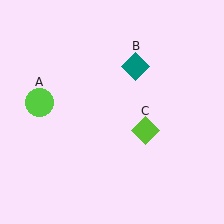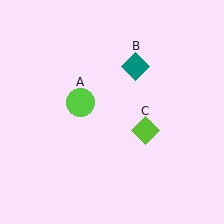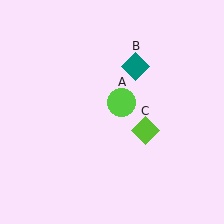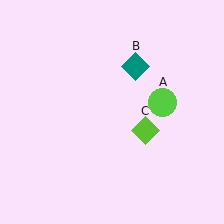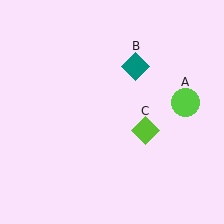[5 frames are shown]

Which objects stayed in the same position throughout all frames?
Teal diamond (object B) and lime diamond (object C) remained stationary.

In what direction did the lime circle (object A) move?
The lime circle (object A) moved right.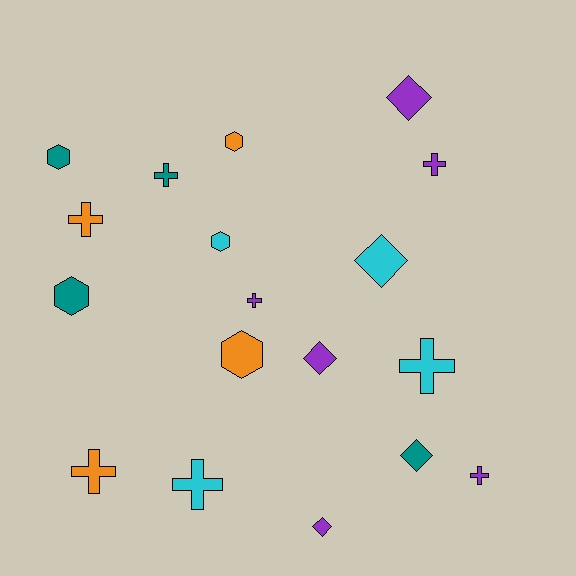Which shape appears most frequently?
Cross, with 8 objects.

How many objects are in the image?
There are 18 objects.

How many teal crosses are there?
There is 1 teal cross.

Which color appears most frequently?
Purple, with 6 objects.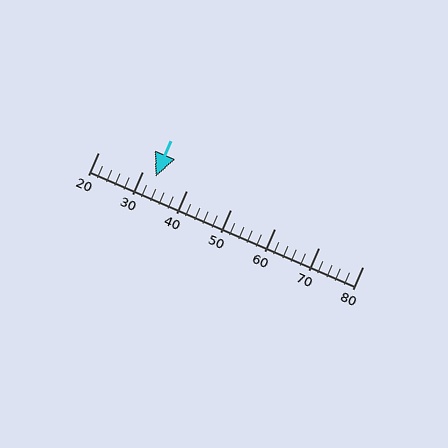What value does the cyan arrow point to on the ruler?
The cyan arrow points to approximately 33.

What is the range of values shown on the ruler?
The ruler shows values from 20 to 80.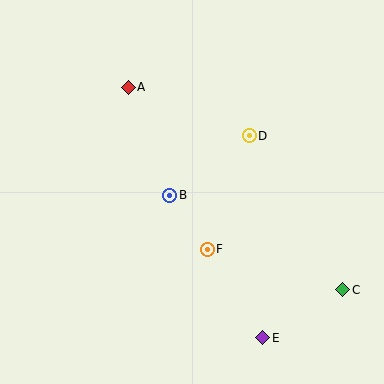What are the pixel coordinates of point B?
Point B is at (170, 195).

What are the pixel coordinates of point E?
Point E is at (263, 338).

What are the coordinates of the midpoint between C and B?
The midpoint between C and B is at (256, 243).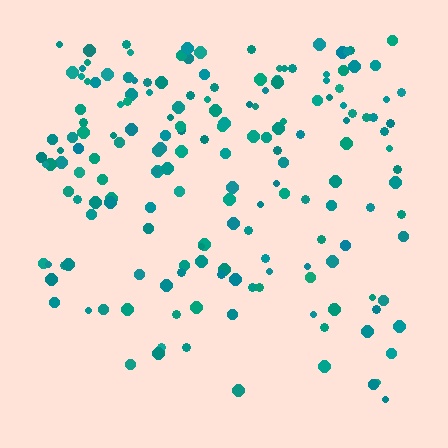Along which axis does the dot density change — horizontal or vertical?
Vertical.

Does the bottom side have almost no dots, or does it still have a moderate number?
Still a moderate number, just noticeably fewer than the top.